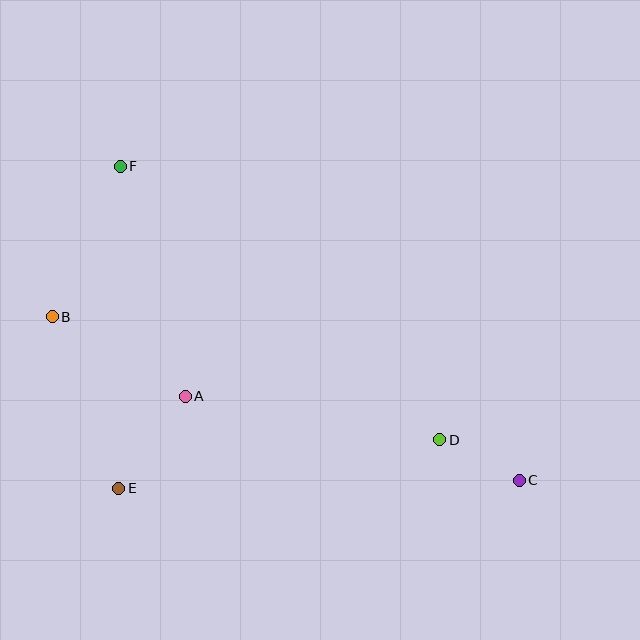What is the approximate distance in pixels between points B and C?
The distance between B and C is approximately 495 pixels.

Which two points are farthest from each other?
Points C and F are farthest from each other.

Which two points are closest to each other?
Points C and D are closest to each other.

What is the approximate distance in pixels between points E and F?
The distance between E and F is approximately 322 pixels.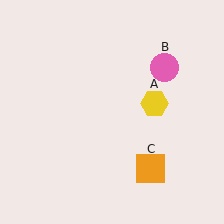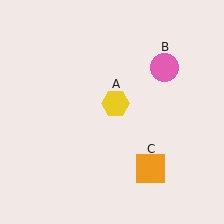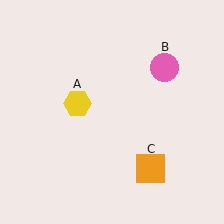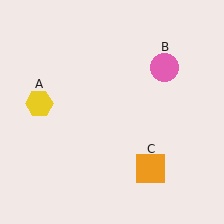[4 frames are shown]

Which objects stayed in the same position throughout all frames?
Pink circle (object B) and orange square (object C) remained stationary.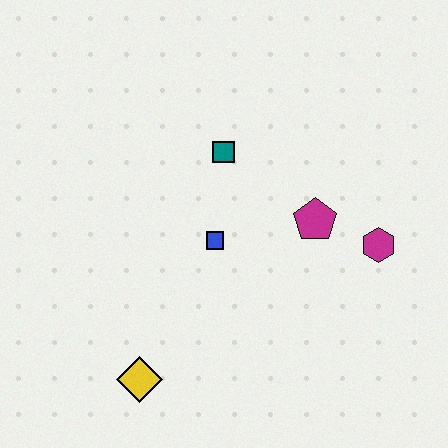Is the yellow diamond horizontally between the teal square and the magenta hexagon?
No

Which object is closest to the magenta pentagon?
The magenta hexagon is closest to the magenta pentagon.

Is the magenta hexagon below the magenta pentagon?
Yes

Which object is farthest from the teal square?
The yellow diamond is farthest from the teal square.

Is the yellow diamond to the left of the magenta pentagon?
Yes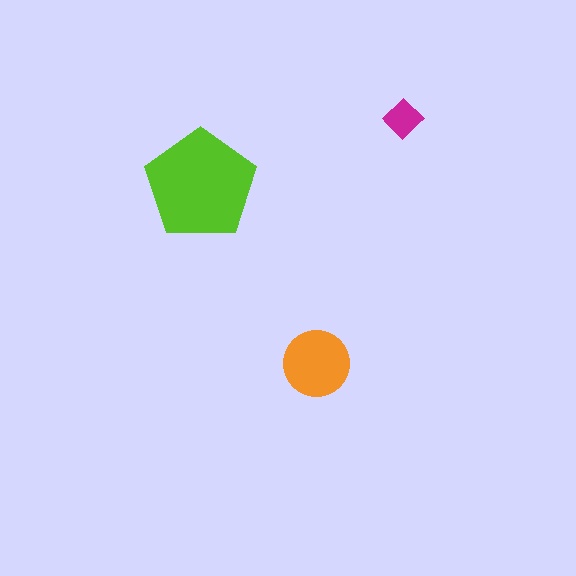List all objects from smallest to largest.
The magenta diamond, the orange circle, the lime pentagon.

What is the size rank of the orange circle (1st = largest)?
2nd.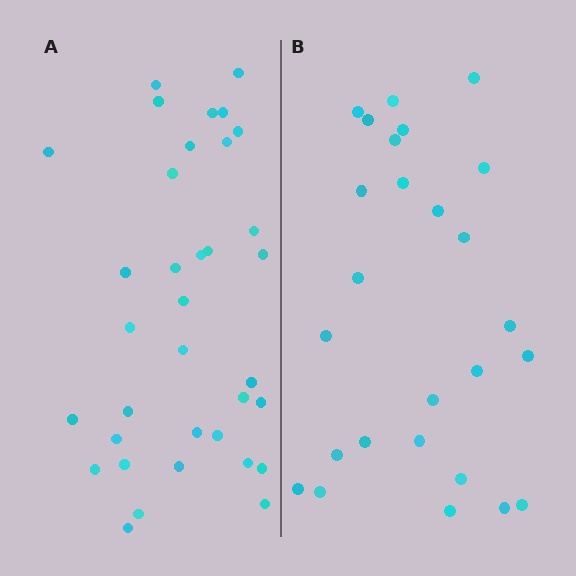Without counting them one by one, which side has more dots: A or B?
Region A (the left region) has more dots.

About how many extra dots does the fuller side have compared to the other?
Region A has roughly 8 or so more dots than region B.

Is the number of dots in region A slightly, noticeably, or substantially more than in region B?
Region A has noticeably more, but not dramatically so. The ratio is roughly 1.3 to 1.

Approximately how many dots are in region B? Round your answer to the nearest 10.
About 30 dots. (The exact count is 26, which rounds to 30.)